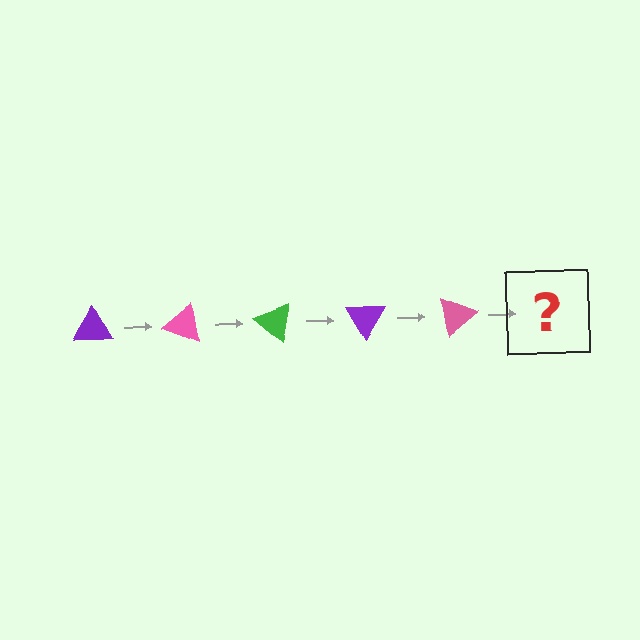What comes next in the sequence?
The next element should be a green triangle, rotated 100 degrees from the start.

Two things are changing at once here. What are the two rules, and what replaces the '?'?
The two rules are that it rotates 20 degrees each step and the color cycles through purple, pink, and green. The '?' should be a green triangle, rotated 100 degrees from the start.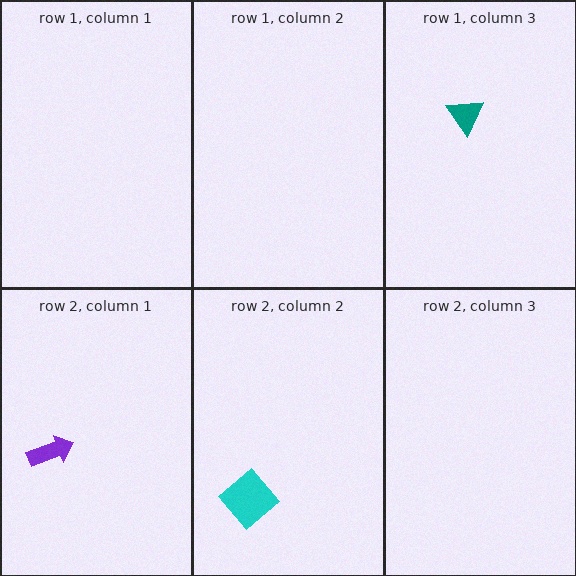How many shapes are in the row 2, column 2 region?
1.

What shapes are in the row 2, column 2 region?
The cyan diamond.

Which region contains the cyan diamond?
The row 2, column 2 region.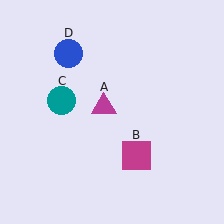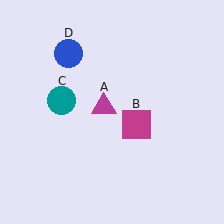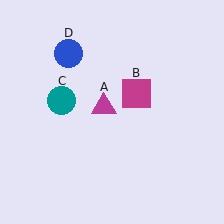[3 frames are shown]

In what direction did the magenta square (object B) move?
The magenta square (object B) moved up.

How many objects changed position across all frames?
1 object changed position: magenta square (object B).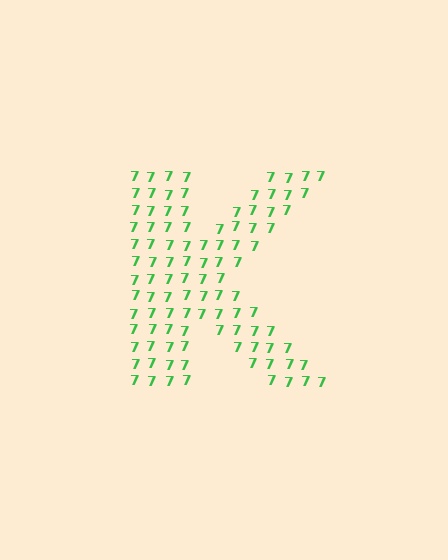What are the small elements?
The small elements are digit 7's.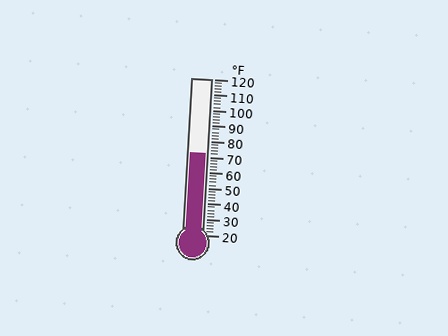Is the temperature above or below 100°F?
The temperature is below 100°F.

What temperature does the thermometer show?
The thermometer shows approximately 72°F.